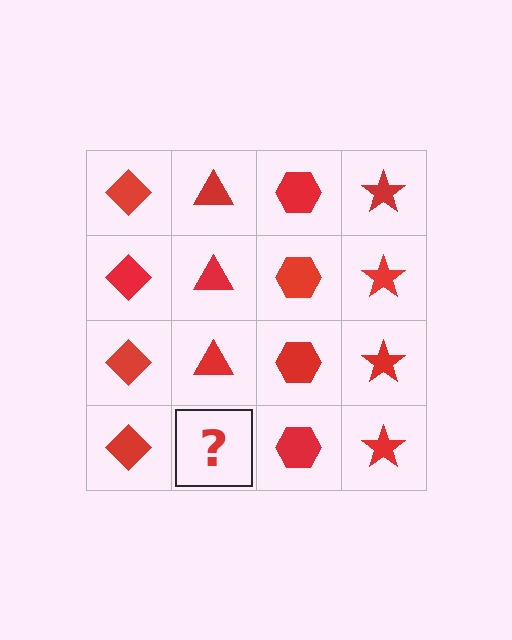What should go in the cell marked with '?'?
The missing cell should contain a red triangle.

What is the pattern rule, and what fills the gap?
The rule is that each column has a consistent shape. The gap should be filled with a red triangle.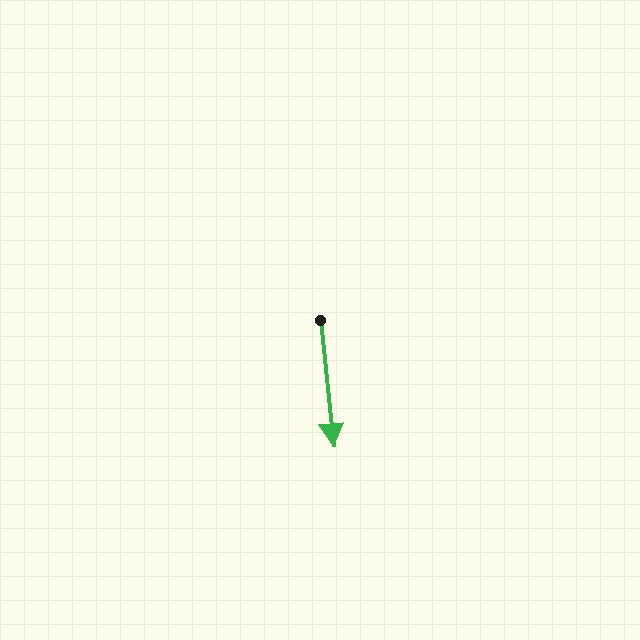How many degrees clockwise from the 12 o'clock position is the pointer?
Approximately 174 degrees.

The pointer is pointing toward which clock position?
Roughly 6 o'clock.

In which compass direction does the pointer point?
South.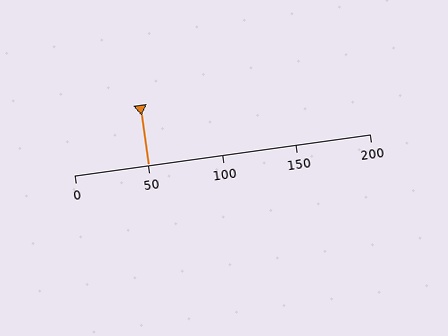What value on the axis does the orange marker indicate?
The marker indicates approximately 50.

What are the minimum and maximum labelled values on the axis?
The axis runs from 0 to 200.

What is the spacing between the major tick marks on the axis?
The major ticks are spaced 50 apart.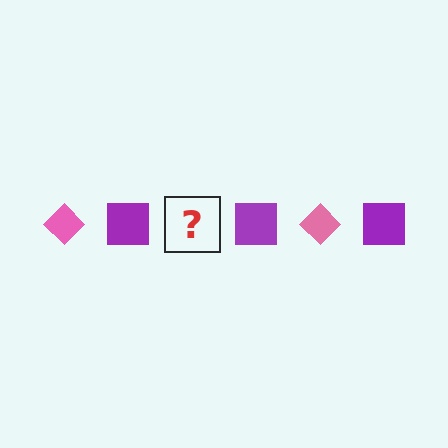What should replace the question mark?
The question mark should be replaced with a pink diamond.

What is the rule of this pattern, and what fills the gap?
The rule is that the pattern alternates between pink diamond and purple square. The gap should be filled with a pink diamond.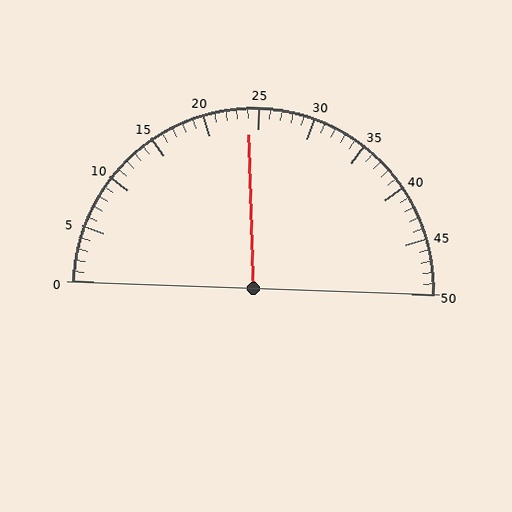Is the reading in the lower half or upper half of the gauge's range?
The reading is in the lower half of the range (0 to 50).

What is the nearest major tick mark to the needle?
The nearest major tick mark is 25.